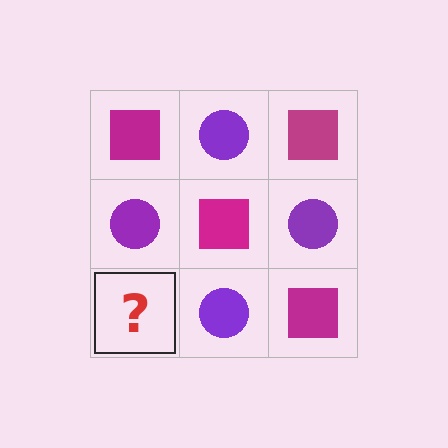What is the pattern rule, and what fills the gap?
The rule is that it alternates magenta square and purple circle in a checkerboard pattern. The gap should be filled with a magenta square.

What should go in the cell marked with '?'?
The missing cell should contain a magenta square.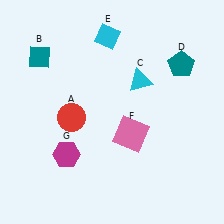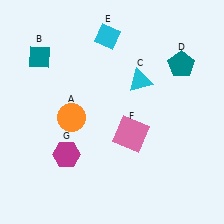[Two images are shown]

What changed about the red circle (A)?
In Image 1, A is red. In Image 2, it changed to orange.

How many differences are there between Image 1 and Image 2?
There is 1 difference between the two images.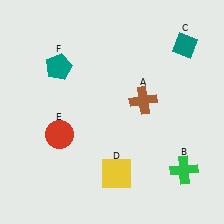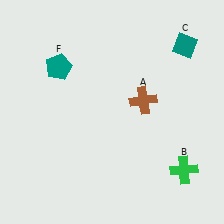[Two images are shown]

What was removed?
The yellow square (D), the red circle (E) were removed in Image 2.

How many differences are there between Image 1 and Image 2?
There are 2 differences between the two images.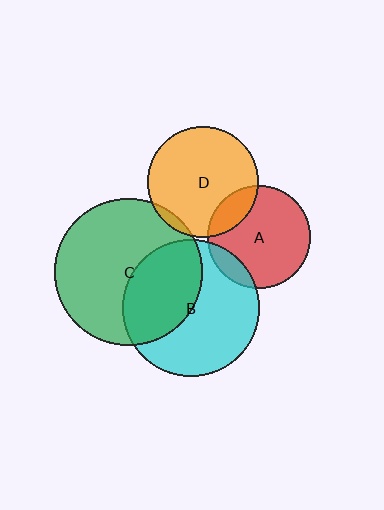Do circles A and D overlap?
Yes.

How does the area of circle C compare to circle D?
Approximately 1.8 times.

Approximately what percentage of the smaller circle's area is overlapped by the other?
Approximately 20%.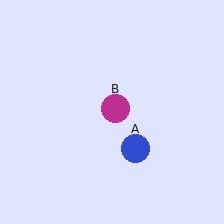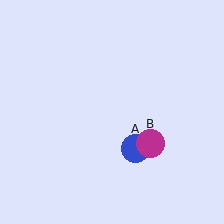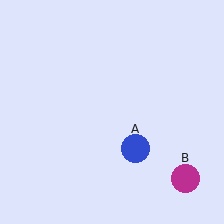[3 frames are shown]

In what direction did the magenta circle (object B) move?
The magenta circle (object B) moved down and to the right.